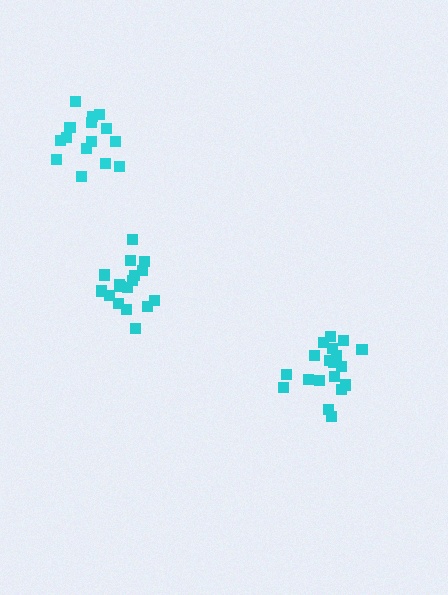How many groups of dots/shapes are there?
There are 3 groups.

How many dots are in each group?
Group 1: 17 dots, Group 2: 15 dots, Group 3: 20 dots (52 total).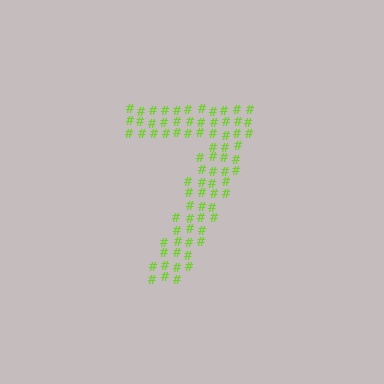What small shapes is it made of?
It is made of small hash symbols.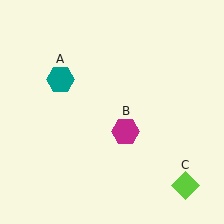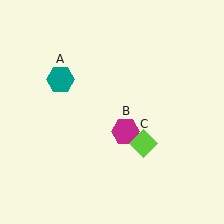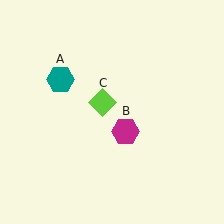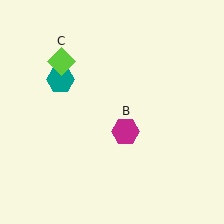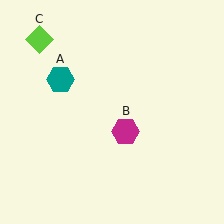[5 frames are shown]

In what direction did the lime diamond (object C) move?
The lime diamond (object C) moved up and to the left.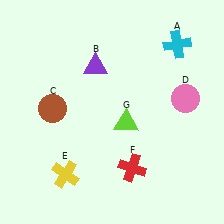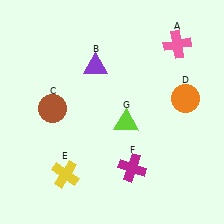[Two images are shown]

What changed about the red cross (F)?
In Image 1, F is red. In Image 2, it changed to magenta.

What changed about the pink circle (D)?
In Image 1, D is pink. In Image 2, it changed to orange.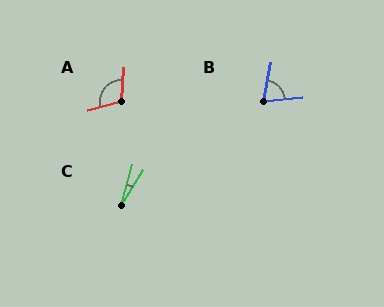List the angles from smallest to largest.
C (17°), B (74°), A (109°).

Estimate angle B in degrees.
Approximately 74 degrees.